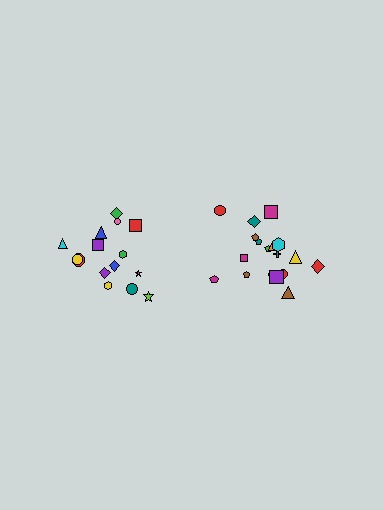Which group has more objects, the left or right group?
The right group.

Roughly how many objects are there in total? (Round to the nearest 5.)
Roughly 35 objects in total.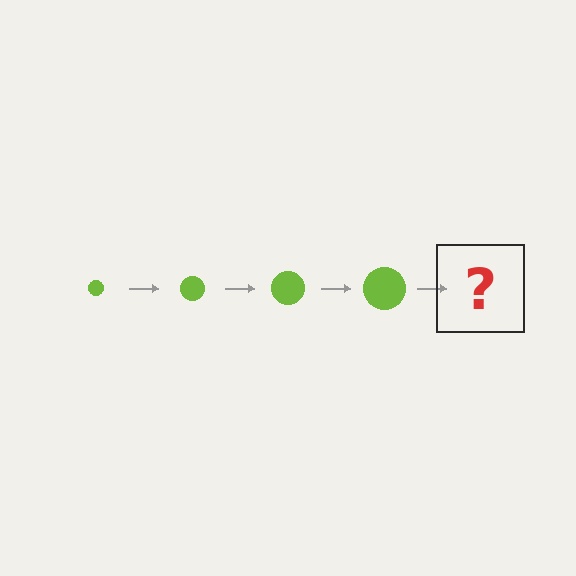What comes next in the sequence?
The next element should be a lime circle, larger than the previous one.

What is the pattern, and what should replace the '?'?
The pattern is that the circle gets progressively larger each step. The '?' should be a lime circle, larger than the previous one.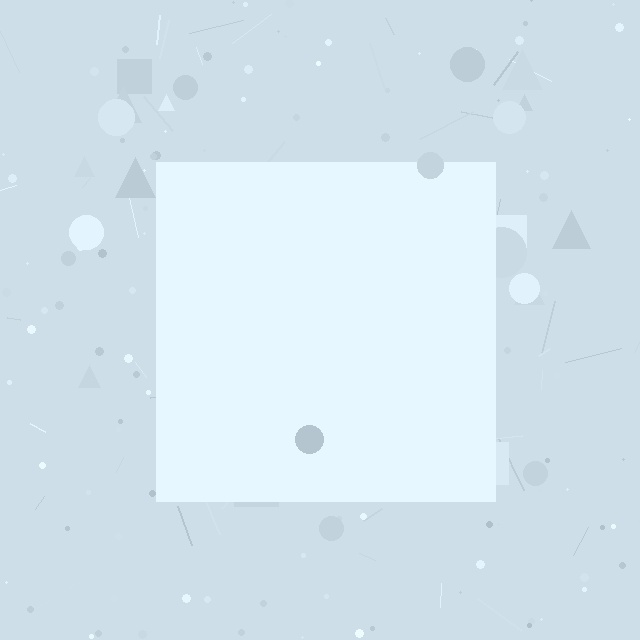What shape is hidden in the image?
A square is hidden in the image.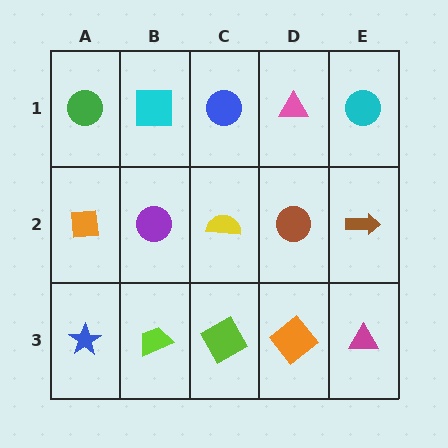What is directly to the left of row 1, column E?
A pink triangle.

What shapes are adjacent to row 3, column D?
A brown circle (row 2, column D), a lime square (row 3, column C), a magenta triangle (row 3, column E).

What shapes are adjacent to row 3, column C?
A yellow semicircle (row 2, column C), a lime trapezoid (row 3, column B), an orange diamond (row 3, column D).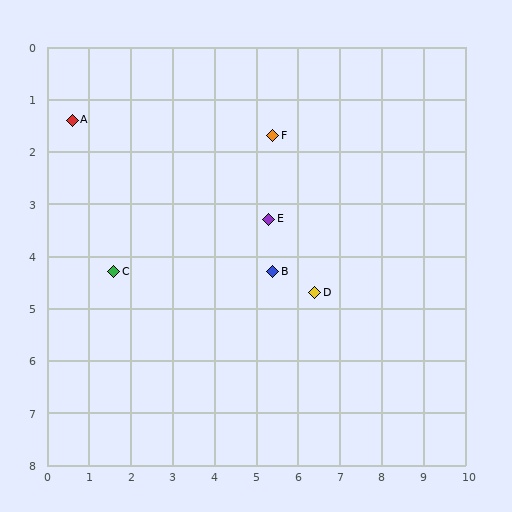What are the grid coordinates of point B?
Point B is at approximately (5.4, 4.3).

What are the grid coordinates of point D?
Point D is at approximately (6.4, 4.7).